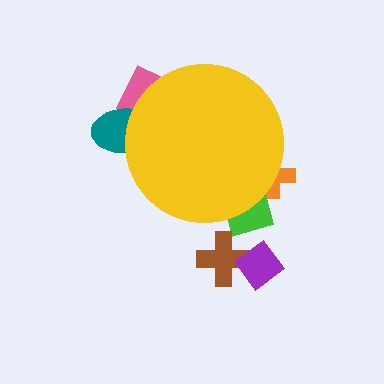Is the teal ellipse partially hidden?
Yes, the teal ellipse is partially hidden behind the yellow circle.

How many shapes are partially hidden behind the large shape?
4 shapes are partially hidden.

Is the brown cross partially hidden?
No, the brown cross is fully visible.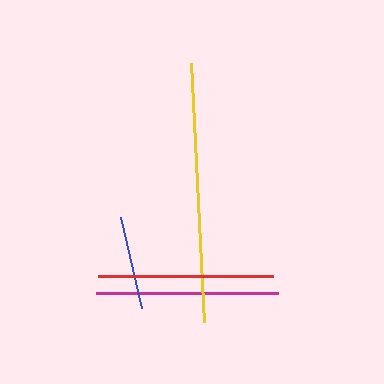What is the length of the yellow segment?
The yellow segment is approximately 258 pixels long.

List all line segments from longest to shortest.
From longest to shortest: yellow, magenta, red, blue.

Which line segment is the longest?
The yellow line is the longest at approximately 258 pixels.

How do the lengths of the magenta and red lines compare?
The magenta and red lines are approximately the same length.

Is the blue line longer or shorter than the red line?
The red line is longer than the blue line.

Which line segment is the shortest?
The blue line is the shortest at approximately 93 pixels.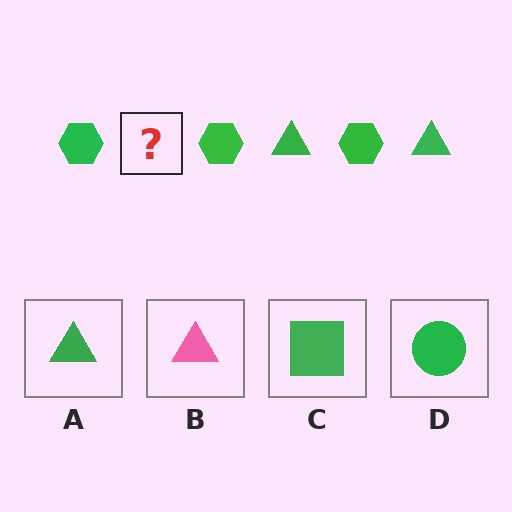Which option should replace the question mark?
Option A.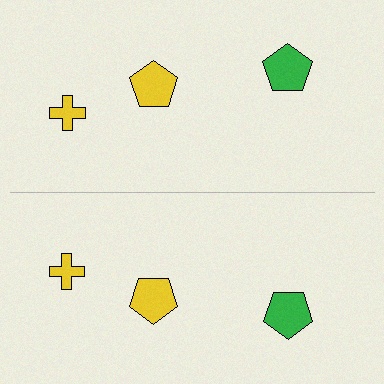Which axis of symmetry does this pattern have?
The pattern has a horizontal axis of symmetry running through the center of the image.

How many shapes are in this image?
There are 6 shapes in this image.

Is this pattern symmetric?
Yes, this pattern has bilateral (reflection) symmetry.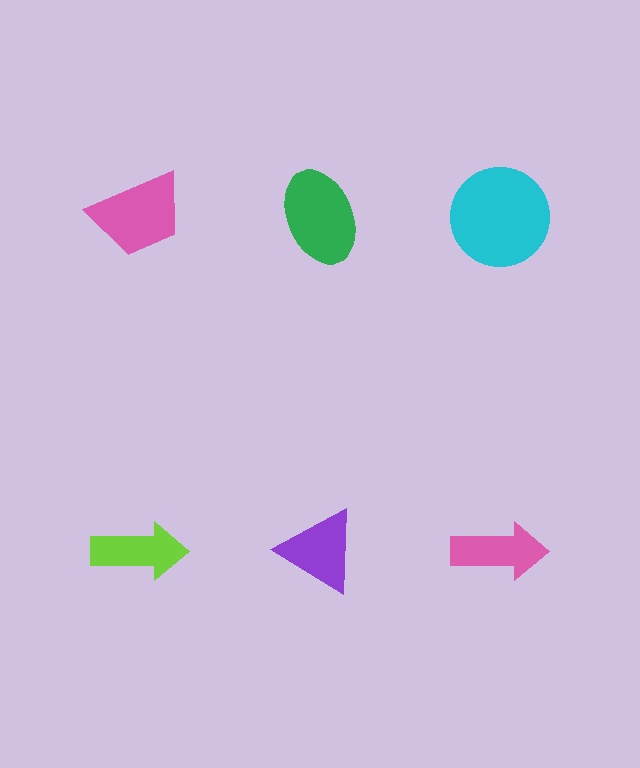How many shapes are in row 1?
3 shapes.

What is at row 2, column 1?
A lime arrow.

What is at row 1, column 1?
A pink trapezoid.